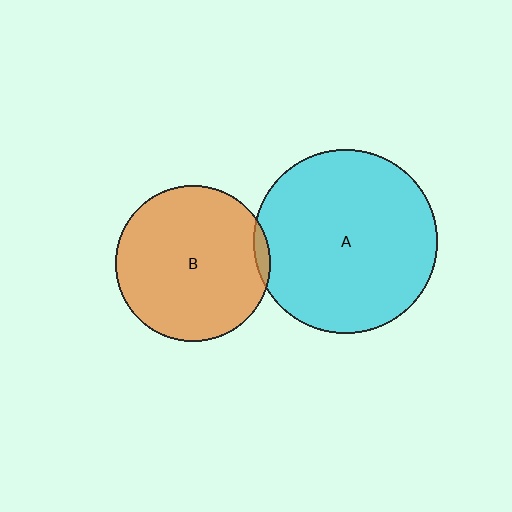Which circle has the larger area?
Circle A (cyan).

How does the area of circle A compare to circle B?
Approximately 1.4 times.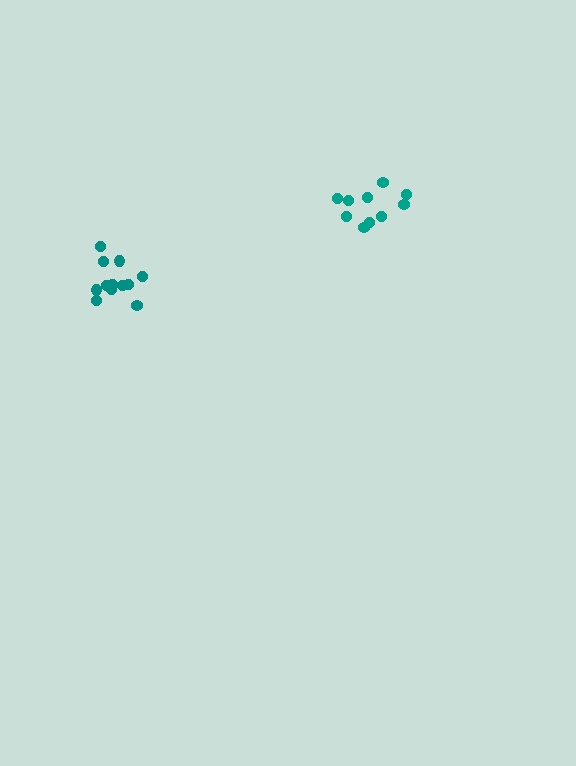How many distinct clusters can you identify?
There are 2 distinct clusters.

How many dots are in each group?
Group 1: 12 dots, Group 2: 10 dots (22 total).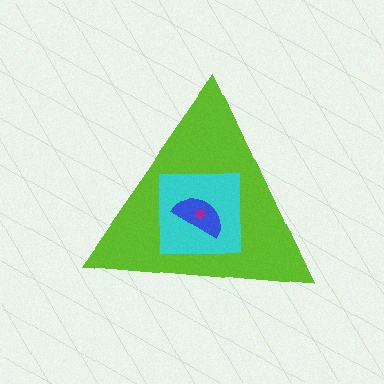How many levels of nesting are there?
4.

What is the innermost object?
The magenta star.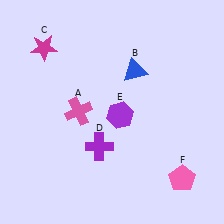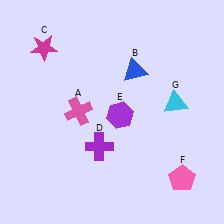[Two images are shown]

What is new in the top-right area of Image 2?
A cyan triangle (G) was added in the top-right area of Image 2.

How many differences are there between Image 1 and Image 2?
There is 1 difference between the two images.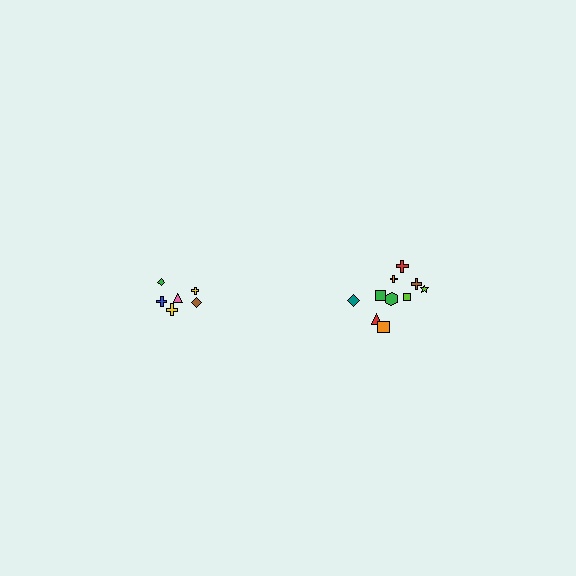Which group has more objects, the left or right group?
The right group.